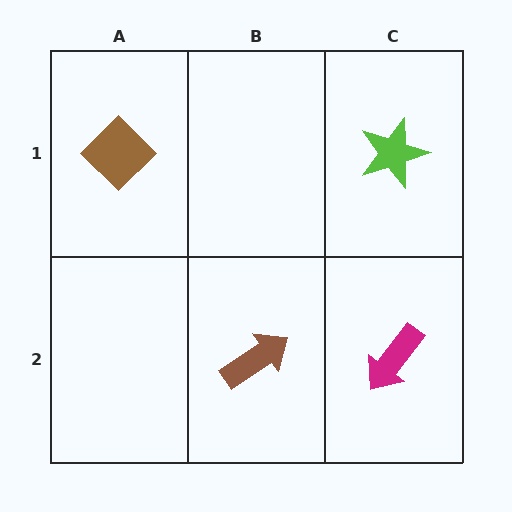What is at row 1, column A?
A brown diamond.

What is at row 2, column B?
A brown arrow.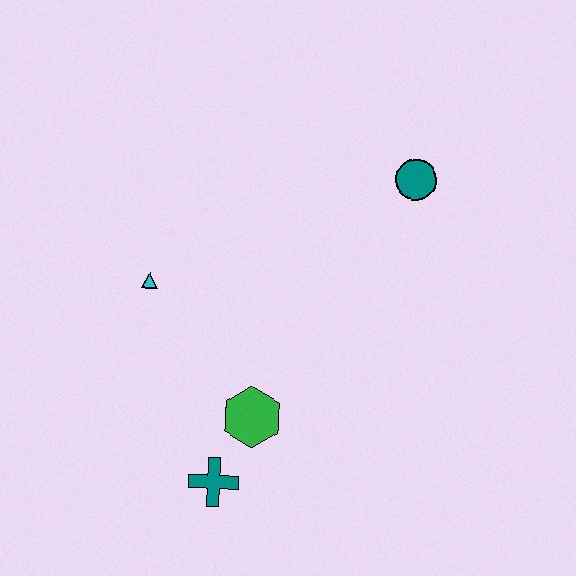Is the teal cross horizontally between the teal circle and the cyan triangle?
Yes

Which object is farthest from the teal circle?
The teal cross is farthest from the teal circle.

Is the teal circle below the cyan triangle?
No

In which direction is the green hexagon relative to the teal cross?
The green hexagon is above the teal cross.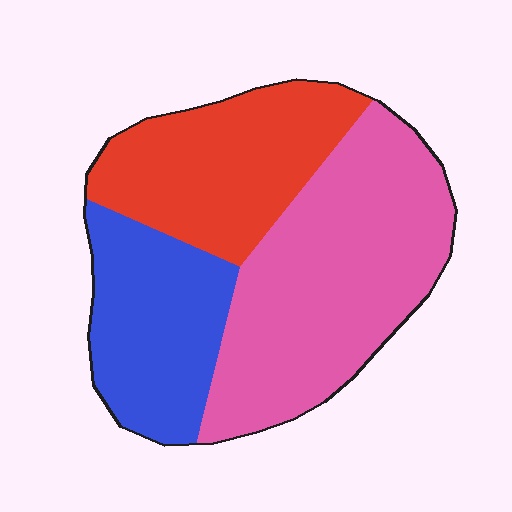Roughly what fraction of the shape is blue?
Blue covers about 25% of the shape.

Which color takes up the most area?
Pink, at roughly 45%.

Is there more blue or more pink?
Pink.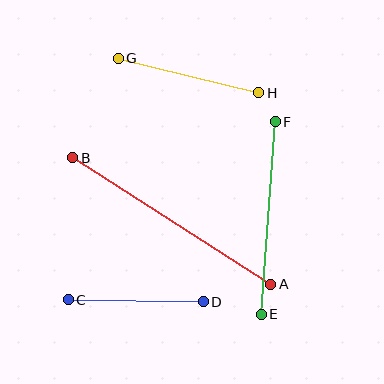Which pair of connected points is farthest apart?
Points A and B are farthest apart.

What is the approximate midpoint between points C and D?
The midpoint is at approximately (136, 301) pixels.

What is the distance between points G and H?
The distance is approximately 145 pixels.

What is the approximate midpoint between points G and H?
The midpoint is at approximately (189, 76) pixels.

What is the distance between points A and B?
The distance is approximately 235 pixels.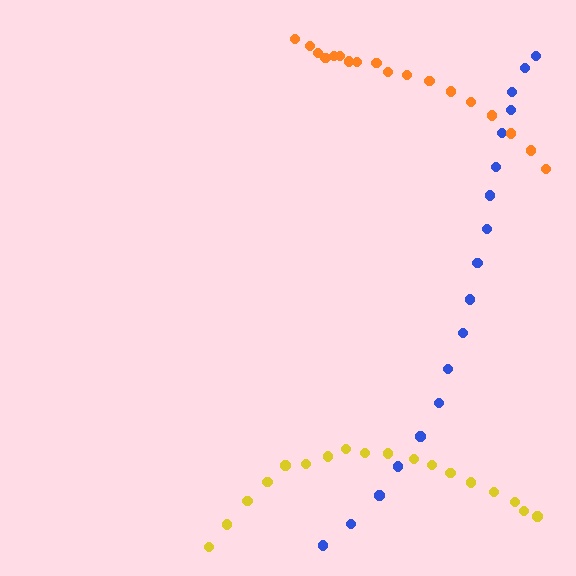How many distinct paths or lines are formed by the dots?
There are 3 distinct paths.